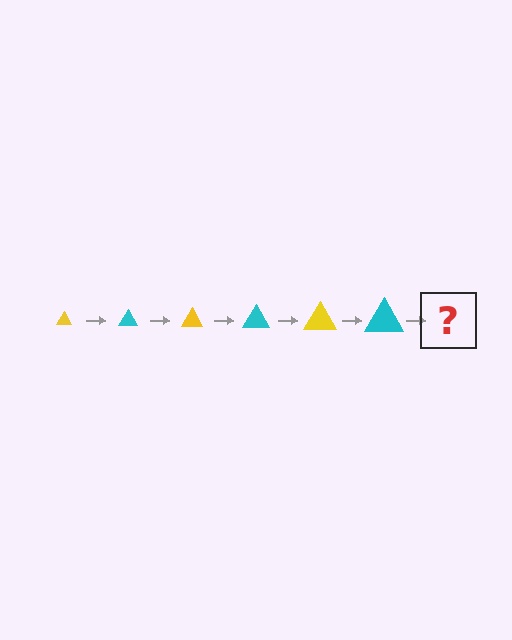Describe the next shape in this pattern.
It should be a yellow triangle, larger than the previous one.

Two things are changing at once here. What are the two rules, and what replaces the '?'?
The two rules are that the triangle grows larger each step and the color cycles through yellow and cyan. The '?' should be a yellow triangle, larger than the previous one.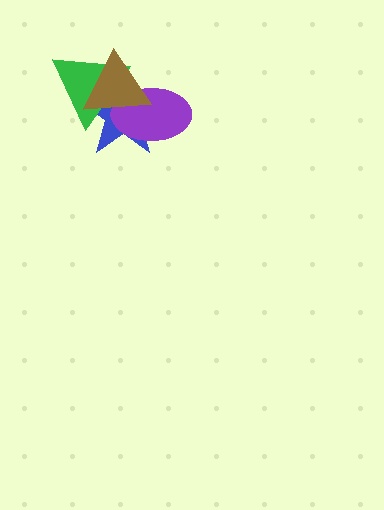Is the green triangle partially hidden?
Yes, it is partially covered by another shape.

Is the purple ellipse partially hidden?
Yes, it is partially covered by another shape.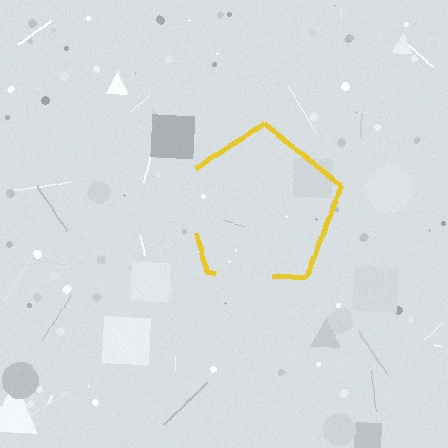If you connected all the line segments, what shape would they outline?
They would outline a pentagon.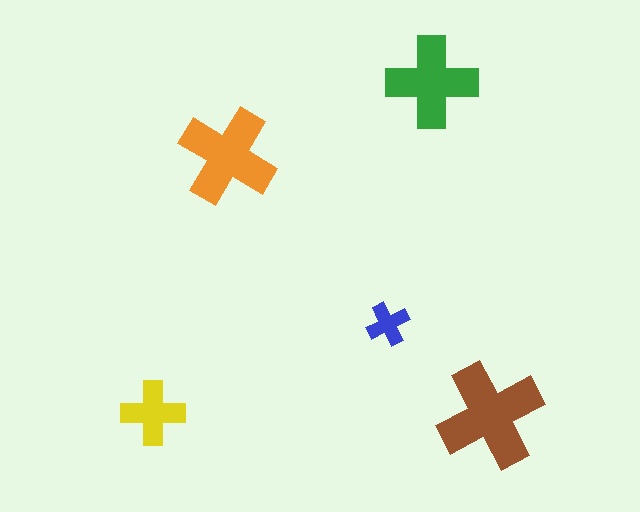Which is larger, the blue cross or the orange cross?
The orange one.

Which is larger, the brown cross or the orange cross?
The brown one.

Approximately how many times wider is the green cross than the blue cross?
About 2 times wider.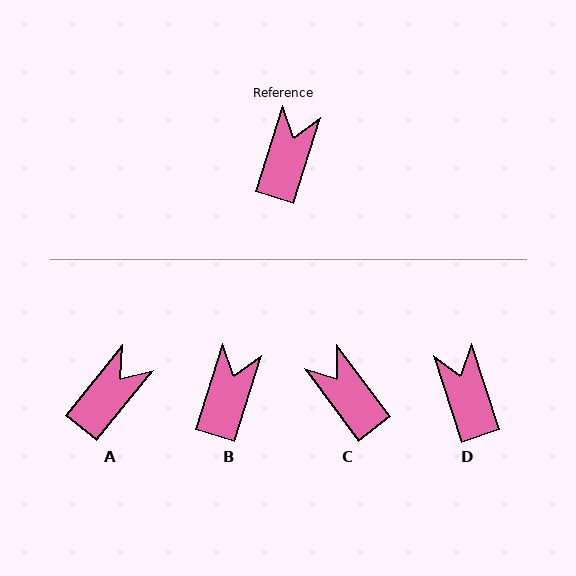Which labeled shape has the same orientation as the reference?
B.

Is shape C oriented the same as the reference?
No, it is off by about 54 degrees.